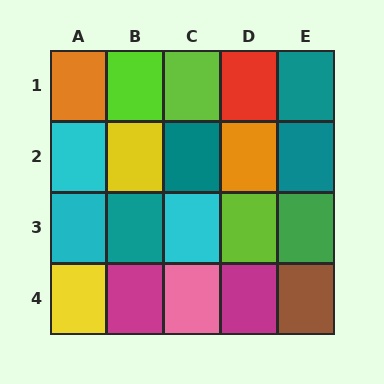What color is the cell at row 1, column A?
Orange.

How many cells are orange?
2 cells are orange.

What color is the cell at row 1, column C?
Lime.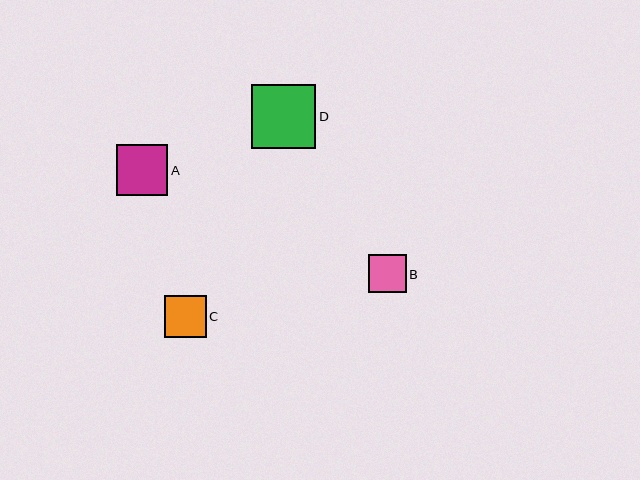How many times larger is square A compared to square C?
Square A is approximately 1.2 times the size of square C.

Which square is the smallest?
Square B is the smallest with a size of approximately 38 pixels.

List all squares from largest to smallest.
From largest to smallest: D, A, C, B.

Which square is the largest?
Square D is the largest with a size of approximately 64 pixels.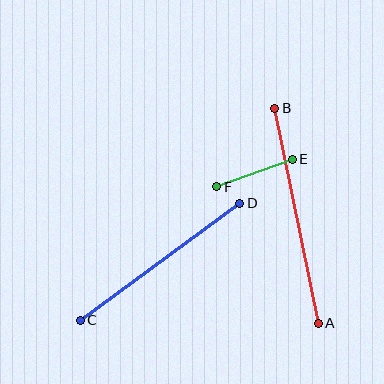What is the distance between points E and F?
The distance is approximately 81 pixels.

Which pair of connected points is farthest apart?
Points A and B are farthest apart.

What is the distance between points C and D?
The distance is approximately 198 pixels.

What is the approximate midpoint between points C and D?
The midpoint is at approximately (160, 262) pixels.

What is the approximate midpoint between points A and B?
The midpoint is at approximately (297, 216) pixels.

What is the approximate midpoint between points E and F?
The midpoint is at approximately (255, 173) pixels.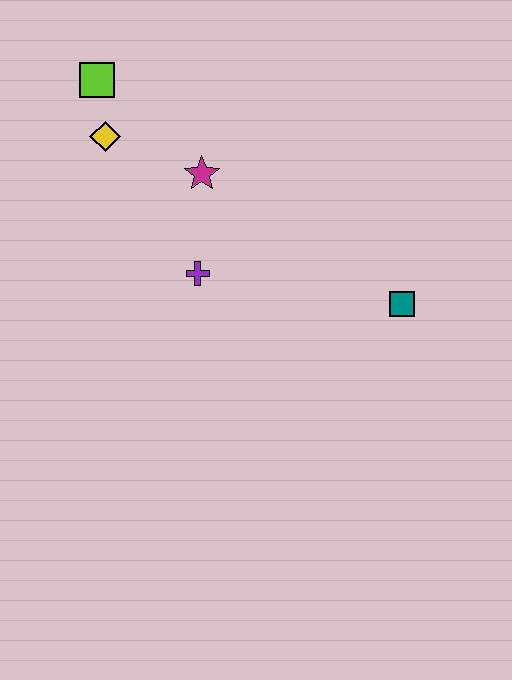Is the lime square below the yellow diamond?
No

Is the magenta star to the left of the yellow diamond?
No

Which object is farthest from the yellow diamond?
The teal square is farthest from the yellow diamond.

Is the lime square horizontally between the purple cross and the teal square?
No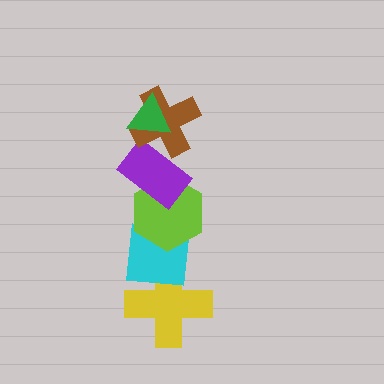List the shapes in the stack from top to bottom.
From top to bottom: the green triangle, the brown cross, the purple rectangle, the lime hexagon, the cyan square, the yellow cross.